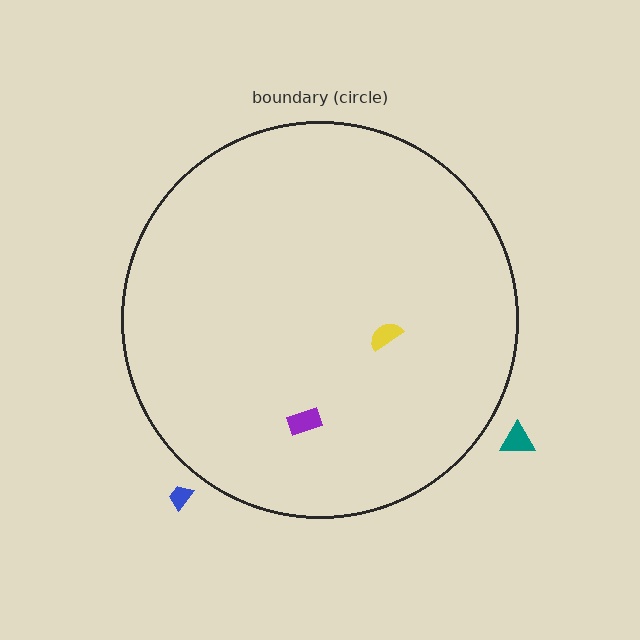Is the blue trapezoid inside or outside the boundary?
Outside.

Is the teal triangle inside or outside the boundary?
Outside.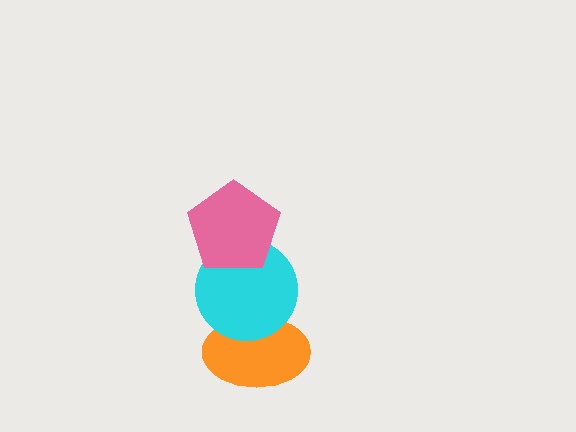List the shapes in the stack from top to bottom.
From top to bottom: the pink pentagon, the cyan circle, the orange ellipse.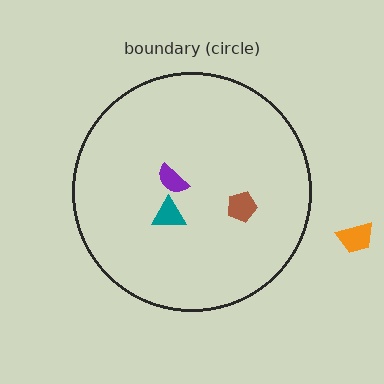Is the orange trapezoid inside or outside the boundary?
Outside.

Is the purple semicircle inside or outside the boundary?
Inside.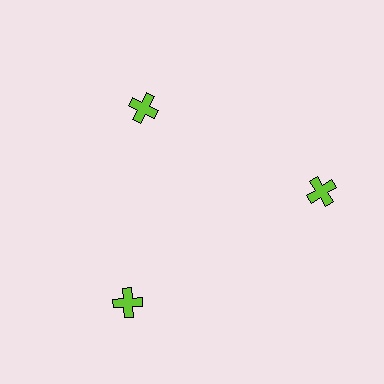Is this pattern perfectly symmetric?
No. The 3 lime crosses are arranged in a ring, but one element near the 11 o'clock position is pulled inward toward the center, breaking the 3-fold rotational symmetry.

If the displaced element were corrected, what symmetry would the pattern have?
It would have 3-fold rotational symmetry — the pattern would map onto itself every 120 degrees.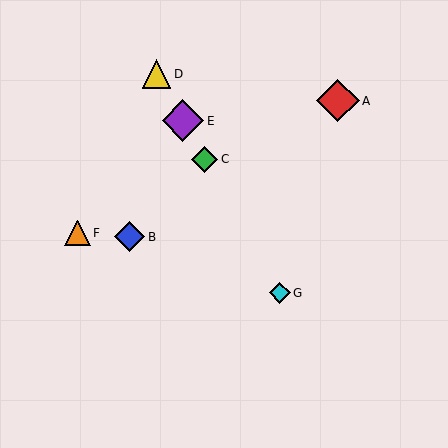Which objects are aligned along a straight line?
Objects C, D, E, G are aligned along a straight line.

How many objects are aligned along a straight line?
4 objects (C, D, E, G) are aligned along a straight line.